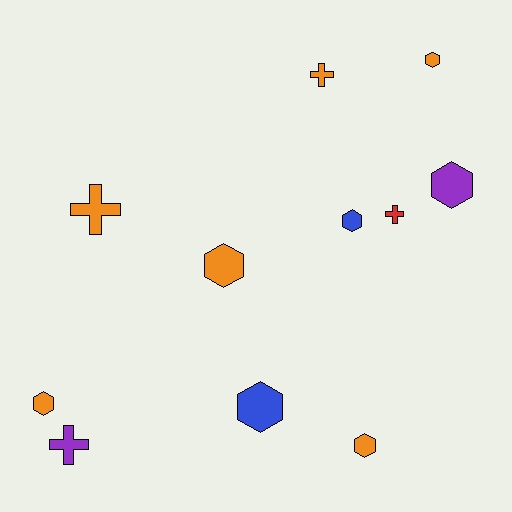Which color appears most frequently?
Orange, with 6 objects.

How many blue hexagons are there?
There are 2 blue hexagons.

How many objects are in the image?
There are 11 objects.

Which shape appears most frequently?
Hexagon, with 7 objects.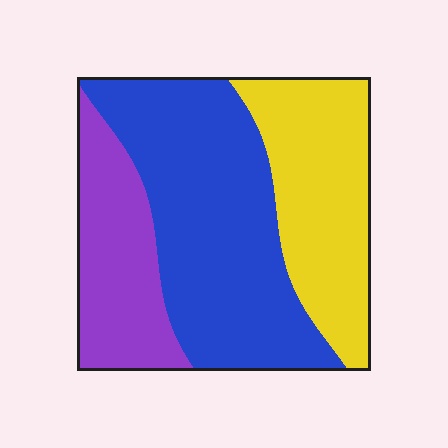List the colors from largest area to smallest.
From largest to smallest: blue, yellow, purple.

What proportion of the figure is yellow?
Yellow covers 30% of the figure.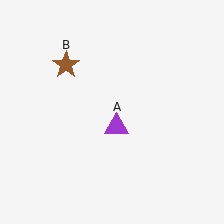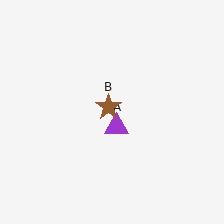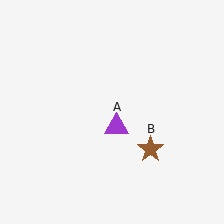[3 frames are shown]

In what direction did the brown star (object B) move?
The brown star (object B) moved down and to the right.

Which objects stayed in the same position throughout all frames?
Purple triangle (object A) remained stationary.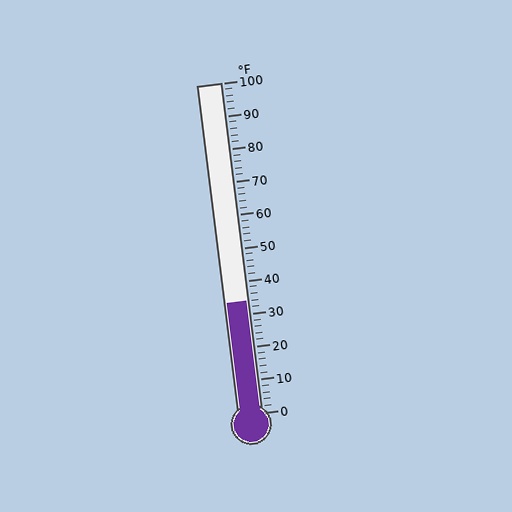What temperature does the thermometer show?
The thermometer shows approximately 34°F.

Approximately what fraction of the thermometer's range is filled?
The thermometer is filled to approximately 35% of its range.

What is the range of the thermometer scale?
The thermometer scale ranges from 0°F to 100°F.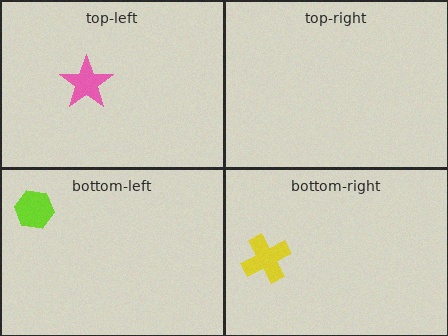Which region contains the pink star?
The top-left region.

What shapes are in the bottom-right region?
The yellow cross.